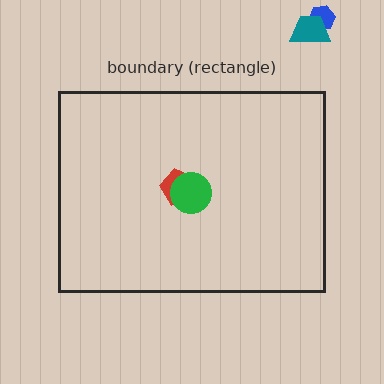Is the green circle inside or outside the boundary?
Inside.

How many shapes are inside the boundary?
2 inside, 2 outside.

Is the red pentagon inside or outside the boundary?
Inside.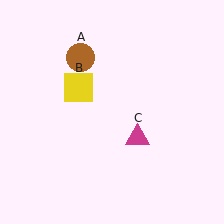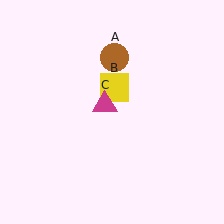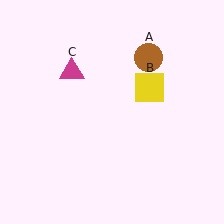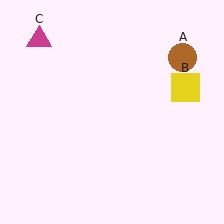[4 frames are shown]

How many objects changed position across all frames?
3 objects changed position: brown circle (object A), yellow square (object B), magenta triangle (object C).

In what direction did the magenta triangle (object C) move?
The magenta triangle (object C) moved up and to the left.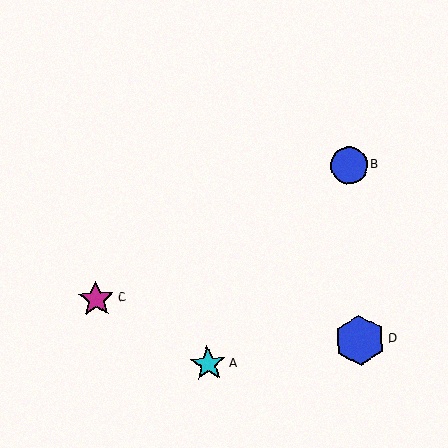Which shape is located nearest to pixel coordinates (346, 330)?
The blue hexagon (labeled D) at (360, 340) is nearest to that location.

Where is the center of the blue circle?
The center of the blue circle is at (349, 166).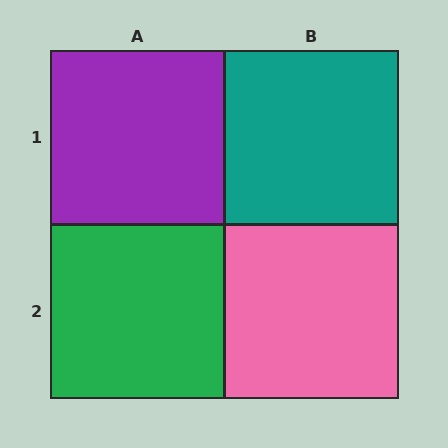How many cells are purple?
1 cell is purple.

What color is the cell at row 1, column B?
Teal.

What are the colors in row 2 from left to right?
Green, pink.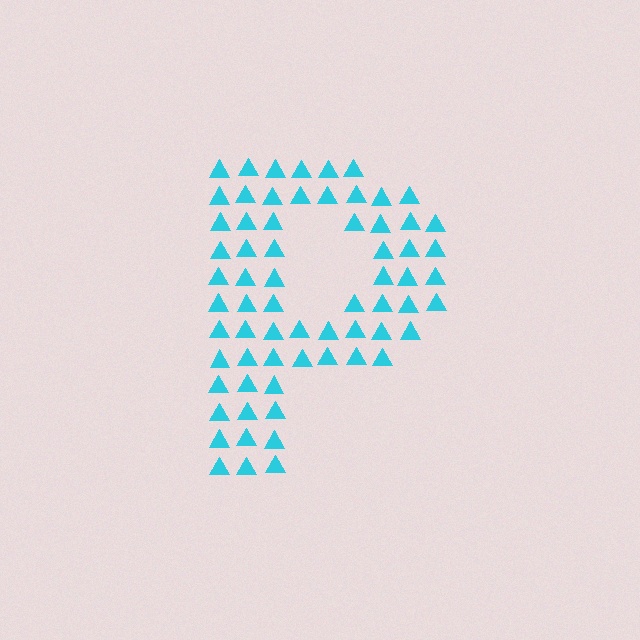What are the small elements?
The small elements are triangles.